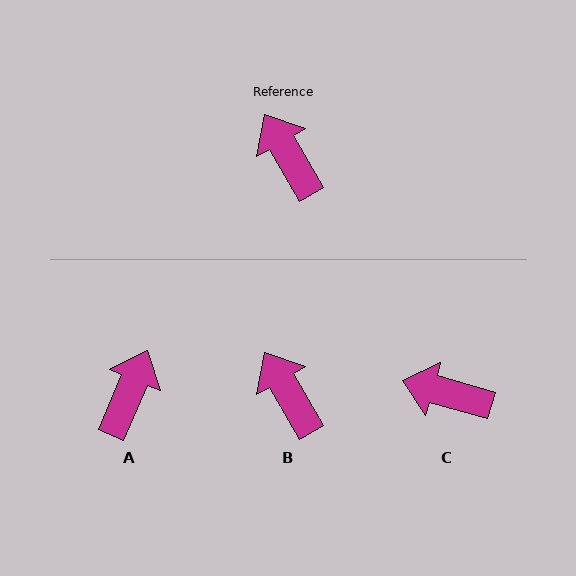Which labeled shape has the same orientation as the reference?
B.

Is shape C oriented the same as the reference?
No, it is off by about 44 degrees.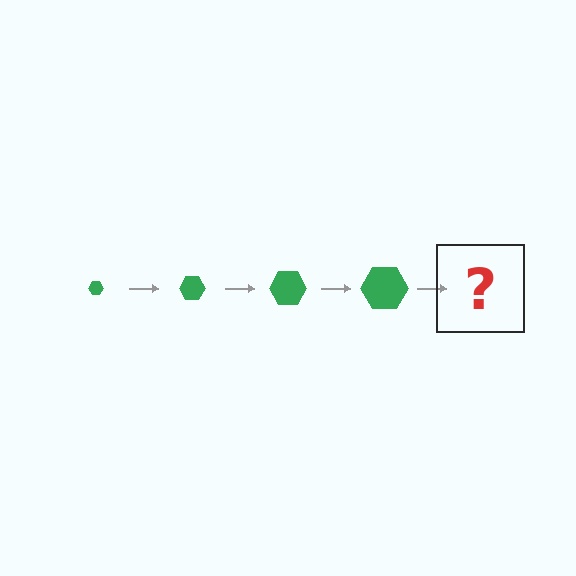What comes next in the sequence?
The next element should be a green hexagon, larger than the previous one.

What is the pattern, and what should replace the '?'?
The pattern is that the hexagon gets progressively larger each step. The '?' should be a green hexagon, larger than the previous one.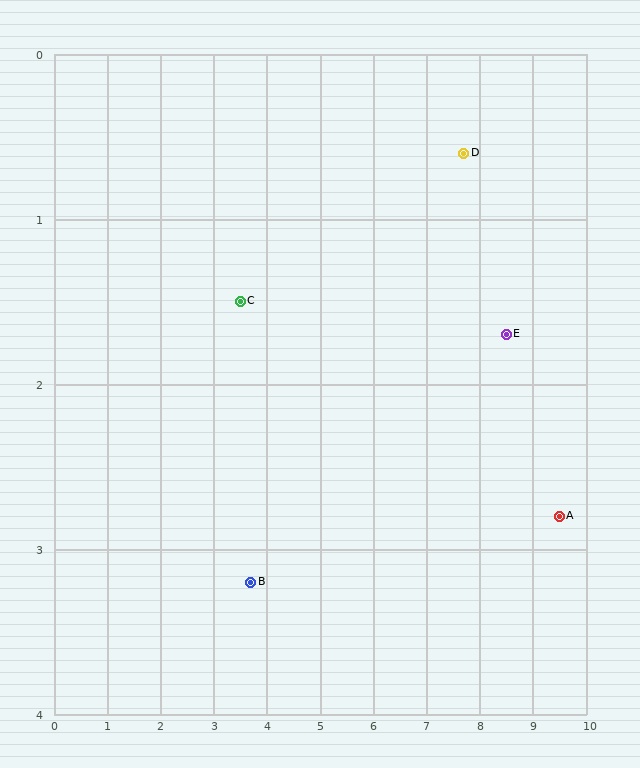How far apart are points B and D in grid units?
Points B and D are about 4.8 grid units apart.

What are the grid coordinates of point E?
Point E is at approximately (8.5, 1.7).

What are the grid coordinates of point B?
Point B is at approximately (3.7, 3.2).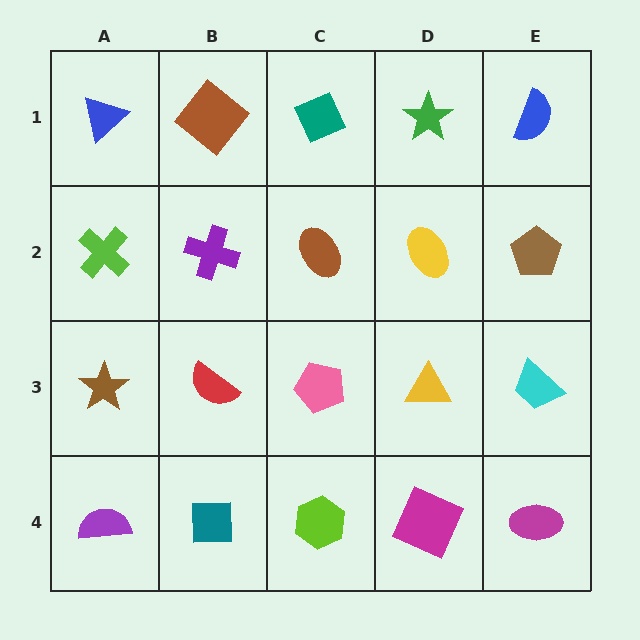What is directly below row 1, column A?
A lime cross.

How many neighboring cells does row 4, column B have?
3.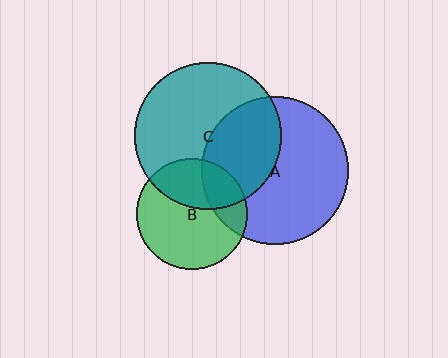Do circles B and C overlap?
Yes.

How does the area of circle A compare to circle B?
Approximately 1.8 times.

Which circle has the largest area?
Circle A (blue).